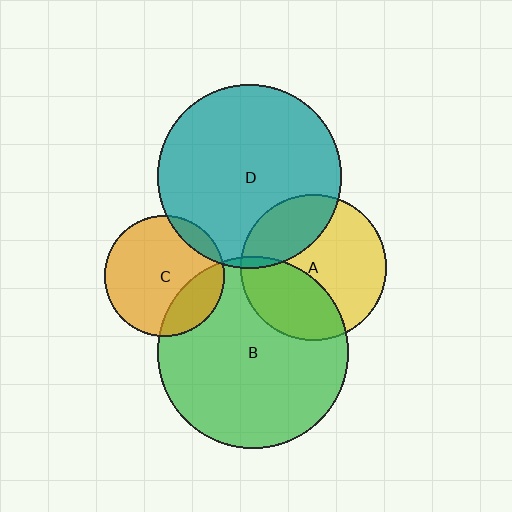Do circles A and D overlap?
Yes.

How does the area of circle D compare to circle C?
Approximately 2.3 times.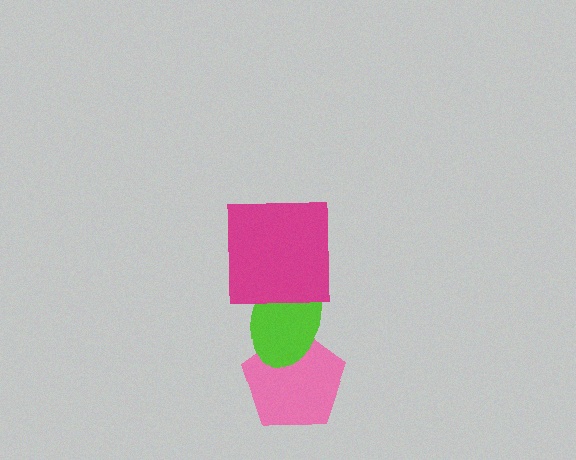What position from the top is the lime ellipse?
The lime ellipse is 2nd from the top.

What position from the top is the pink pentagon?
The pink pentagon is 3rd from the top.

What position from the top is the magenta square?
The magenta square is 1st from the top.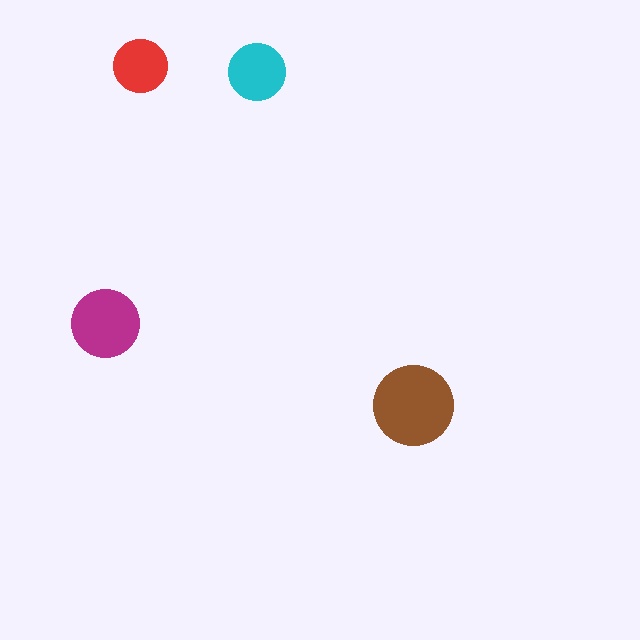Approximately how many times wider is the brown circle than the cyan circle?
About 1.5 times wider.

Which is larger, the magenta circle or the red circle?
The magenta one.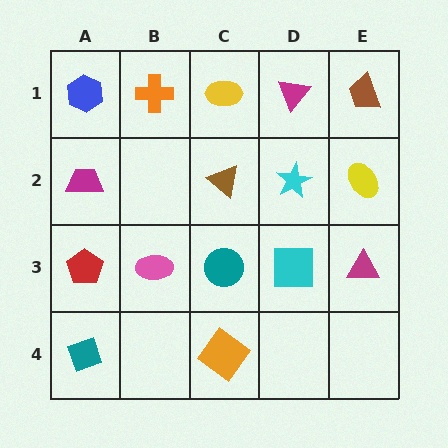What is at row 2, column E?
A yellow ellipse.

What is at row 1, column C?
A yellow ellipse.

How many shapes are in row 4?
2 shapes.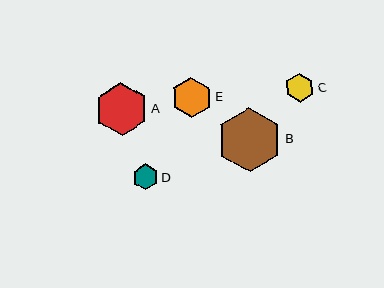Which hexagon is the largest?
Hexagon B is the largest with a size of approximately 65 pixels.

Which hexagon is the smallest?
Hexagon D is the smallest with a size of approximately 26 pixels.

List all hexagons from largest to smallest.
From largest to smallest: B, A, E, C, D.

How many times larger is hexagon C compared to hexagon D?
Hexagon C is approximately 1.1 times the size of hexagon D.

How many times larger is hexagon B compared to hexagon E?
Hexagon B is approximately 1.6 times the size of hexagon E.